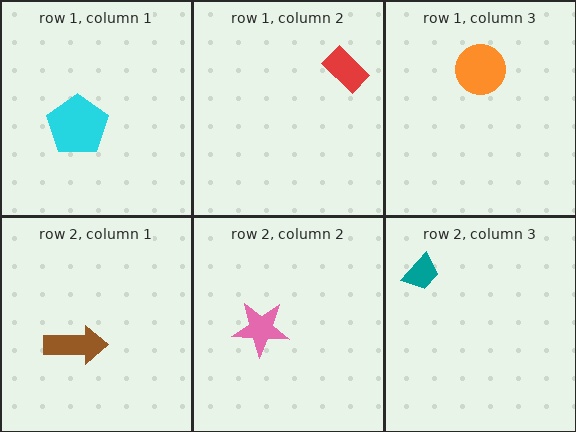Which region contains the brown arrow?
The row 2, column 1 region.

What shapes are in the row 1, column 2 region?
The red rectangle.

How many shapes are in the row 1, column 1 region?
1.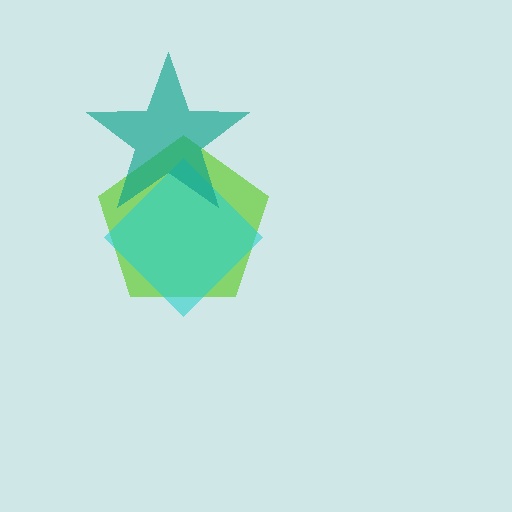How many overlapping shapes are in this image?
There are 3 overlapping shapes in the image.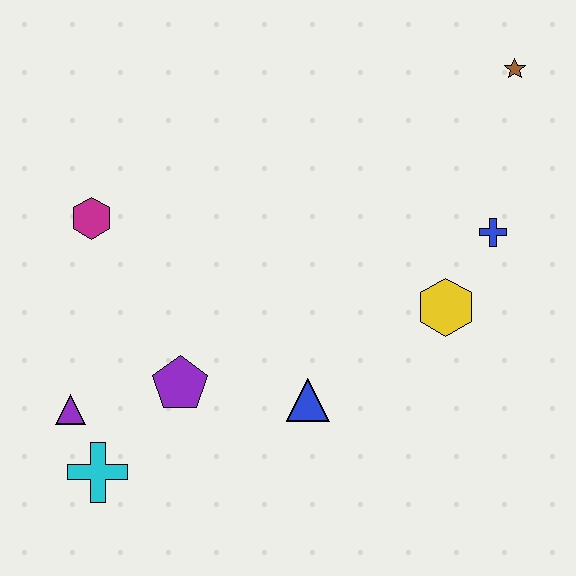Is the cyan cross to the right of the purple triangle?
Yes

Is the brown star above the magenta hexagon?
Yes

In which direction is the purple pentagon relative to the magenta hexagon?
The purple pentagon is below the magenta hexagon.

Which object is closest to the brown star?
The blue cross is closest to the brown star.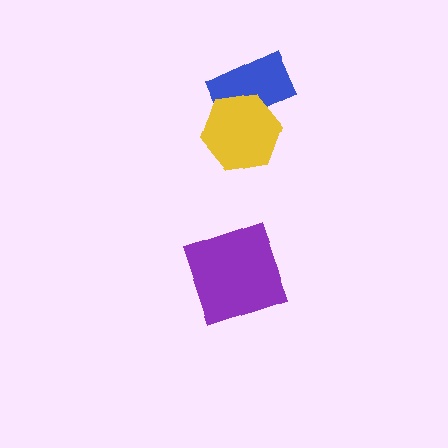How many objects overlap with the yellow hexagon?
1 object overlaps with the yellow hexagon.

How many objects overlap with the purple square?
0 objects overlap with the purple square.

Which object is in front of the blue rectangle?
The yellow hexagon is in front of the blue rectangle.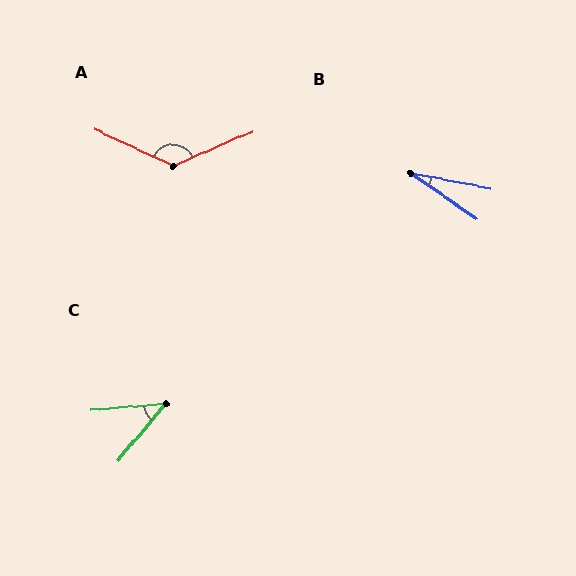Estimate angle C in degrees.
Approximately 45 degrees.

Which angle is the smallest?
B, at approximately 24 degrees.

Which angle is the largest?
A, at approximately 132 degrees.